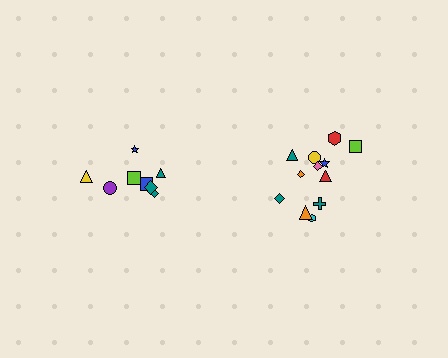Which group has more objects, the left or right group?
The right group.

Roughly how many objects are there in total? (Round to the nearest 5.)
Roughly 20 objects in total.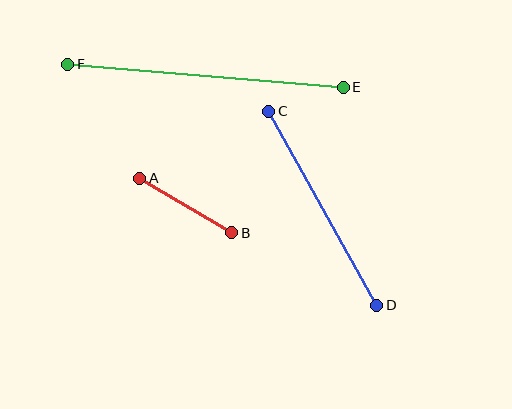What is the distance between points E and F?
The distance is approximately 276 pixels.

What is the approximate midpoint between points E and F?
The midpoint is at approximately (205, 76) pixels.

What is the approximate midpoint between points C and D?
The midpoint is at approximately (323, 208) pixels.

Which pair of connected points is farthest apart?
Points E and F are farthest apart.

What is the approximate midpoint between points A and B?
The midpoint is at approximately (186, 206) pixels.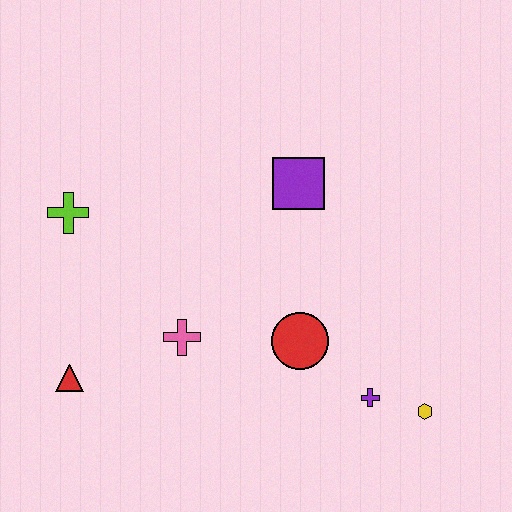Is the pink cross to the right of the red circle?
No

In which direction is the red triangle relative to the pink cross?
The red triangle is to the left of the pink cross.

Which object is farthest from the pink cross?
The yellow hexagon is farthest from the pink cross.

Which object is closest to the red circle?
The purple cross is closest to the red circle.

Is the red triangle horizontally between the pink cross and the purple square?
No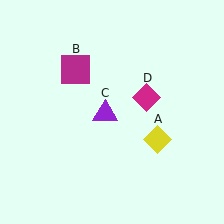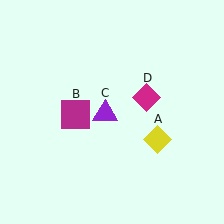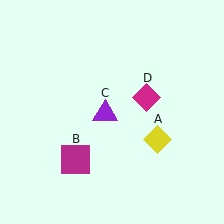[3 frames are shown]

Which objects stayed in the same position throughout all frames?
Yellow diamond (object A) and purple triangle (object C) and magenta diamond (object D) remained stationary.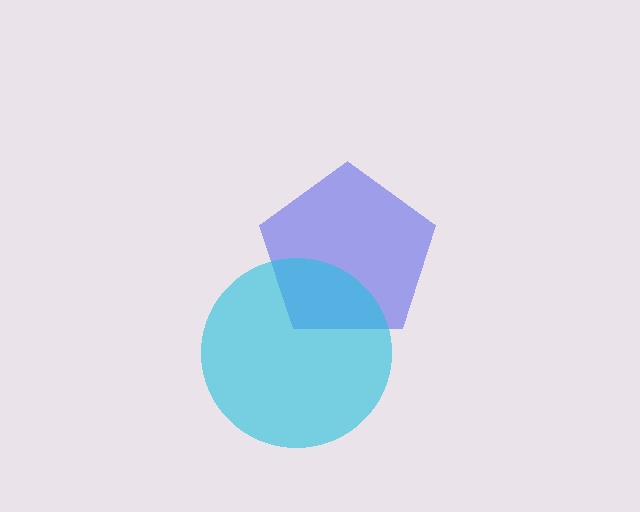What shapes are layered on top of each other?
The layered shapes are: a blue pentagon, a cyan circle.